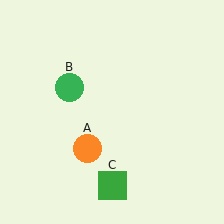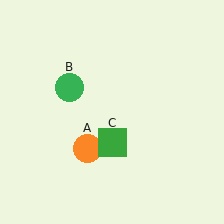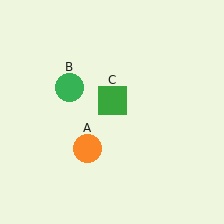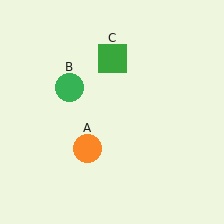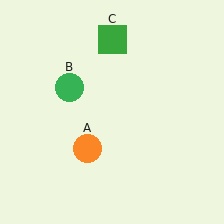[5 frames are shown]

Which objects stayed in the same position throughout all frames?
Orange circle (object A) and green circle (object B) remained stationary.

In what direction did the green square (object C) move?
The green square (object C) moved up.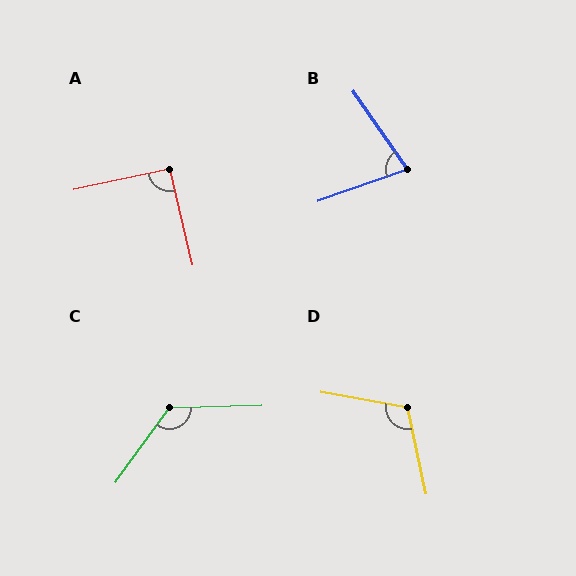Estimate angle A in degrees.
Approximately 91 degrees.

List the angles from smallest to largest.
B (75°), A (91°), D (113°), C (127°).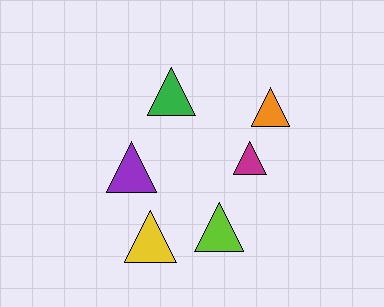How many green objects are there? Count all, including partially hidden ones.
There is 1 green object.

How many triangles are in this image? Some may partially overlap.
There are 6 triangles.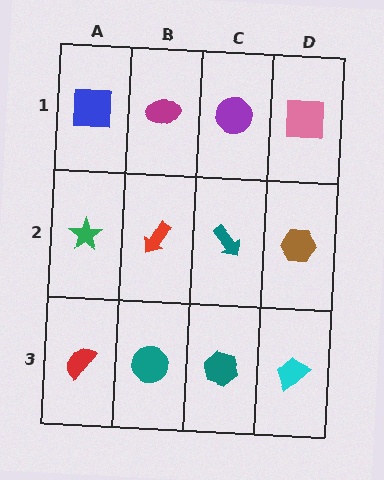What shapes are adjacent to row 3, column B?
A red arrow (row 2, column B), a red semicircle (row 3, column A), a teal hexagon (row 3, column C).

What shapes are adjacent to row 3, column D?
A brown hexagon (row 2, column D), a teal hexagon (row 3, column C).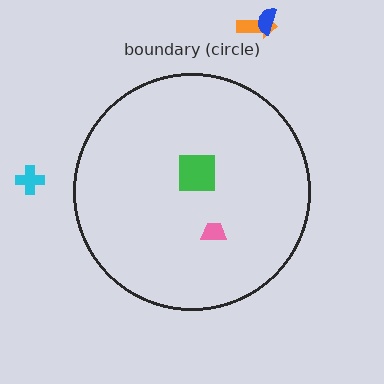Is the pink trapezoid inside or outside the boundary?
Inside.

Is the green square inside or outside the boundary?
Inside.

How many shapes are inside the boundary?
2 inside, 3 outside.